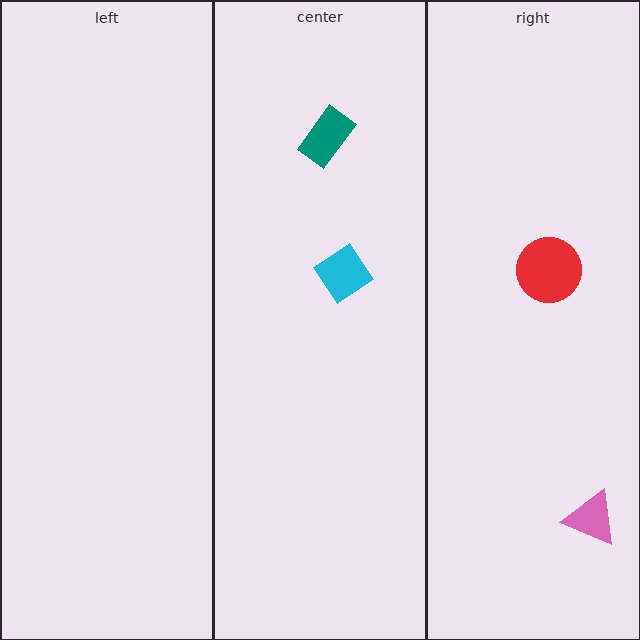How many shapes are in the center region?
2.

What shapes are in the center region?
The cyan diamond, the teal rectangle.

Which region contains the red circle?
The right region.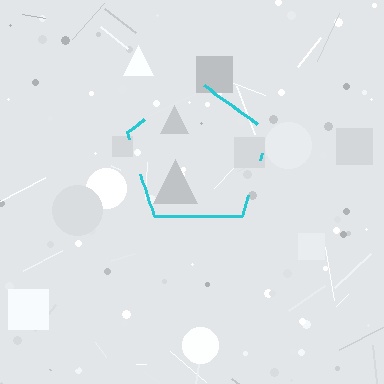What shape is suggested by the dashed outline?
The dashed outline suggests a pentagon.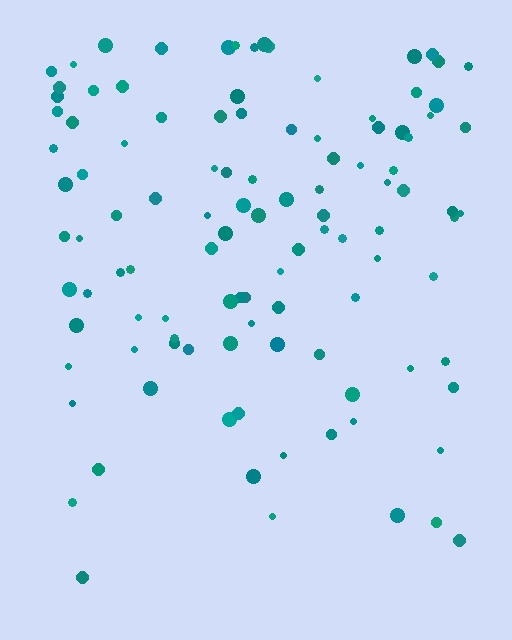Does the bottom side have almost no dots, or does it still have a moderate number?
Still a moderate number, just noticeably fewer than the top.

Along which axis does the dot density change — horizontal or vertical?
Vertical.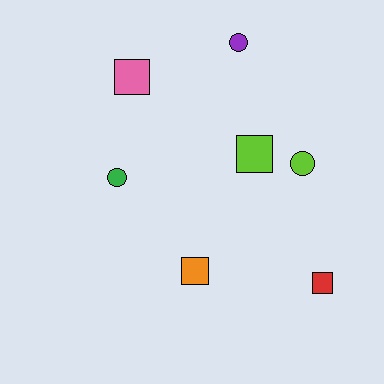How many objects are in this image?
There are 7 objects.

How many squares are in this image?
There are 4 squares.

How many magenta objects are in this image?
There are no magenta objects.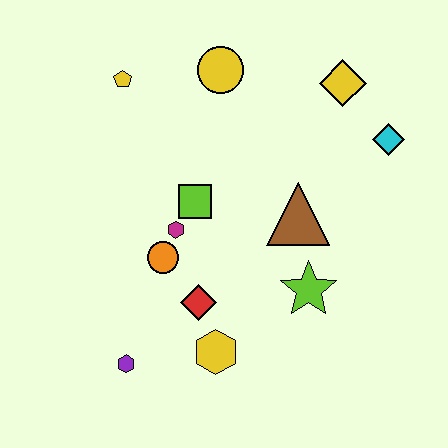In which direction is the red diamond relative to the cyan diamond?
The red diamond is to the left of the cyan diamond.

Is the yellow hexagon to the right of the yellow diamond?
No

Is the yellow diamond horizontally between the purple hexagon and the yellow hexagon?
No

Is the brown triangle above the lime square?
No